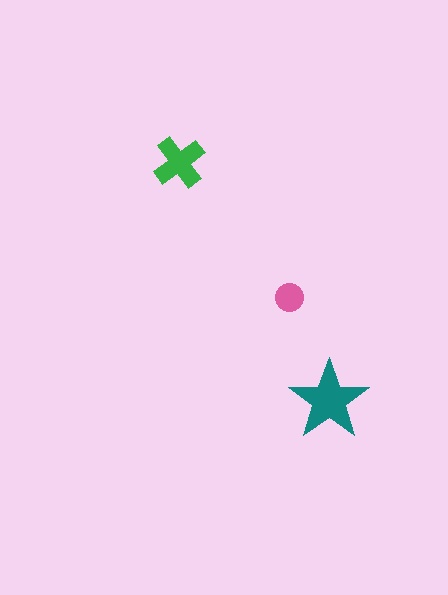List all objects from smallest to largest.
The pink circle, the green cross, the teal star.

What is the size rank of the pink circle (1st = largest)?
3rd.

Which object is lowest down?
The teal star is bottommost.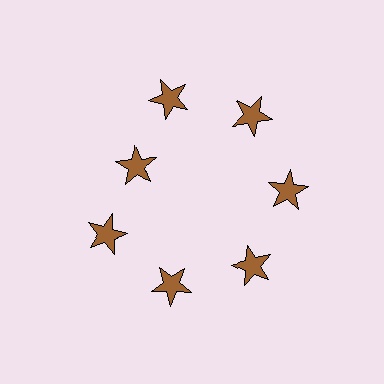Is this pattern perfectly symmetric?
No. The 7 brown stars are arranged in a ring, but one element near the 10 o'clock position is pulled inward toward the center, breaking the 7-fold rotational symmetry.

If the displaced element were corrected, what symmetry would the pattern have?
It would have 7-fold rotational symmetry — the pattern would map onto itself every 51 degrees.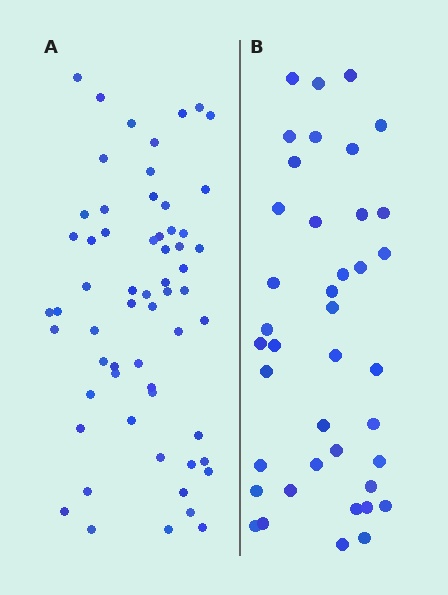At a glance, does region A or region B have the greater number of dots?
Region A (the left region) has more dots.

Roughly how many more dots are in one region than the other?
Region A has approximately 20 more dots than region B.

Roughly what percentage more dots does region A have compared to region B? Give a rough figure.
About 50% more.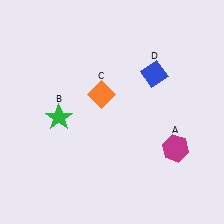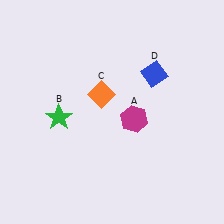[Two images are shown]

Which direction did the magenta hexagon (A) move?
The magenta hexagon (A) moved left.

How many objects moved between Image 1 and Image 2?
1 object moved between the two images.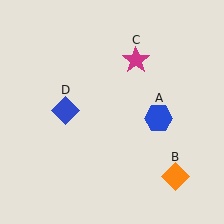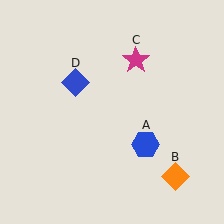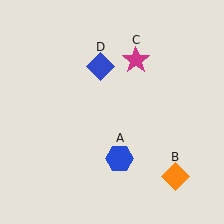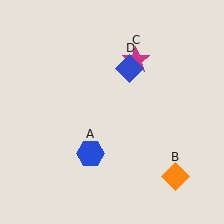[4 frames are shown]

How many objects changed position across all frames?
2 objects changed position: blue hexagon (object A), blue diamond (object D).